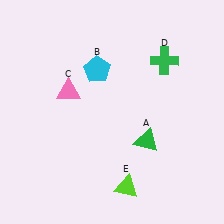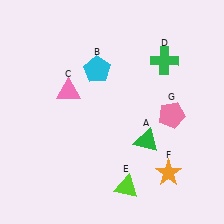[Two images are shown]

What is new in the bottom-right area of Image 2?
An orange star (F) was added in the bottom-right area of Image 2.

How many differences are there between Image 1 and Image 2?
There are 2 differences between the two images.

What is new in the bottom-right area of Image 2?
A pink pentagon (G) was added in the bottom-right area of Image 2.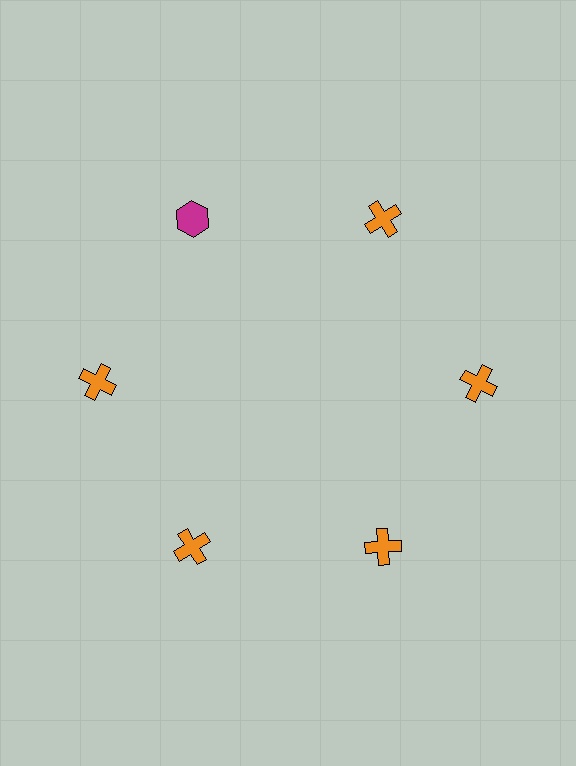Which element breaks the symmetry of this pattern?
The magenta hexagon at roughly the 11 o'clock position breaks the symmetry. All other shapes are orange crosses.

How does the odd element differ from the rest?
It differs in both color (magenta instead of orange) and shape (hexagon instead of cross).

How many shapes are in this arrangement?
There are 6 shapes arranged in a ring pattern.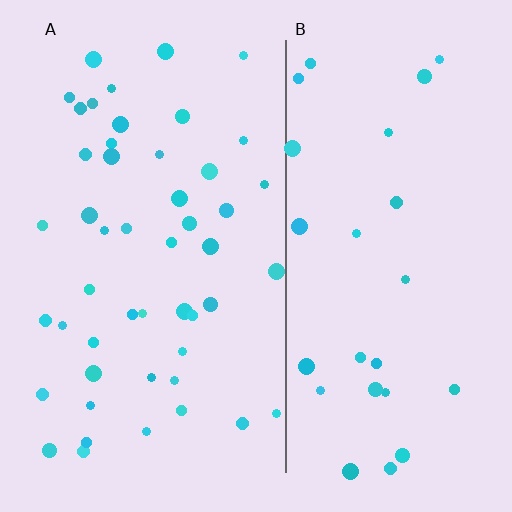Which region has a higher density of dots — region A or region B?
A (the left).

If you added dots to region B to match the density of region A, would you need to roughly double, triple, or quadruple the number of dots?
Approximately double.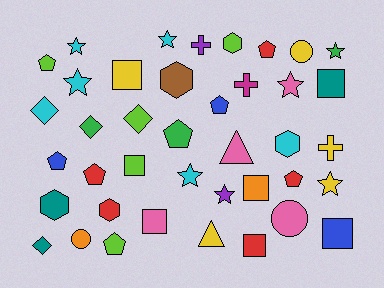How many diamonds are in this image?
There are 4 diamonds.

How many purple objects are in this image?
There are 2 purple objects.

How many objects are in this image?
There are 40 objects.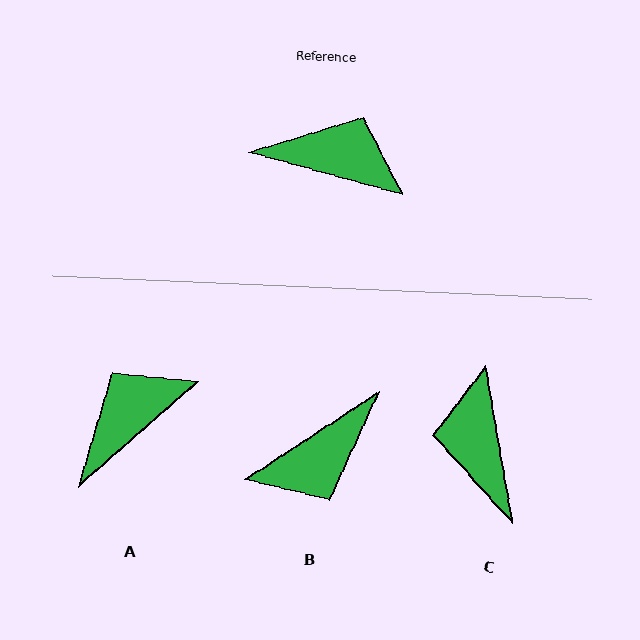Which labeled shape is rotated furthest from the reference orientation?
B, about 131 degrees away.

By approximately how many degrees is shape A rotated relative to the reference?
Approximately 57 degrees counter-clockwise.